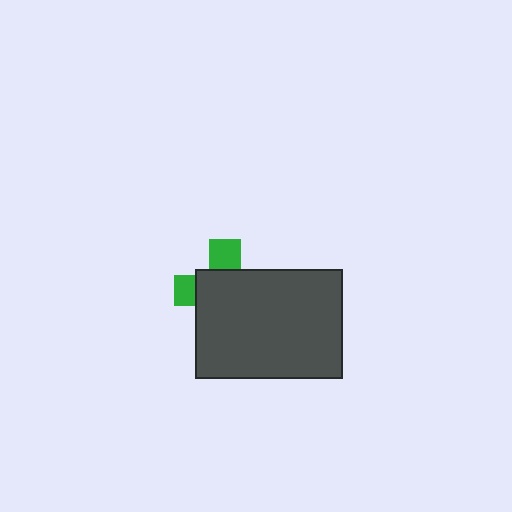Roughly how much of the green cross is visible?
A small part of it is visible (roughly 30%).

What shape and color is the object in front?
The object in front is a dark gray rectangle.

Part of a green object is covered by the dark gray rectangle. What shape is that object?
It is a cross.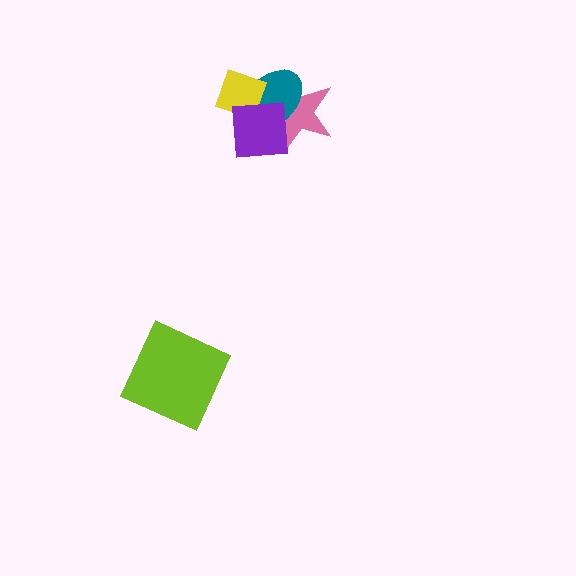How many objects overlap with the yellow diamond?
3 objects overlap with the yellow diamond.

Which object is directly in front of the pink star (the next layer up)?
The teal ellipse is directly in front of the pink star.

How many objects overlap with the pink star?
3 objects overlap with the pink star.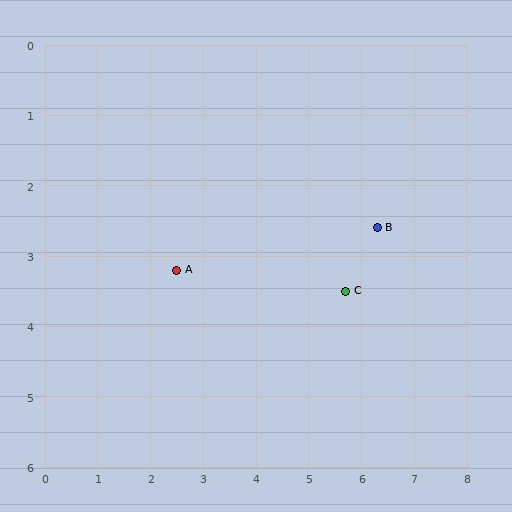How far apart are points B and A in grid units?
Points B and A are about 3.8 grid units apart.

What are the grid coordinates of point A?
Point A is at approximately (2.5, 3.2).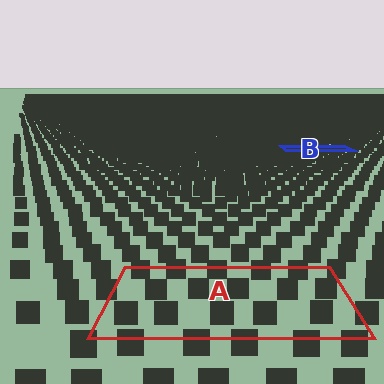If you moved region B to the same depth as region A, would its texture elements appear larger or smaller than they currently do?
They would appear larger. At a closer depth, the same texture elements are projected at a bigger on-screen size.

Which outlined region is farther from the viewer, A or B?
Region B is farther from the viewer — the texture elements inside it appear smaller and more densely packed.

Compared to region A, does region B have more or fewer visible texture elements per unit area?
Region B has more texture elements per unit area — they are packed more densely because it is farther away.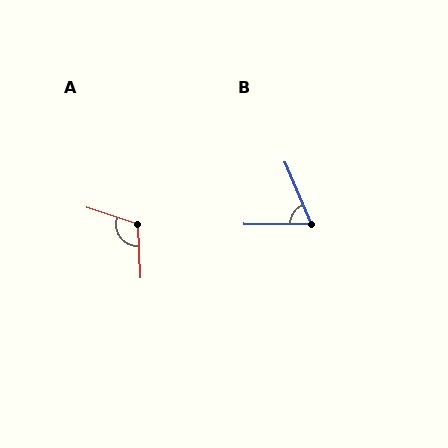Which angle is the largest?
A, at approximately 111 degrees.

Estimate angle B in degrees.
Approximately 67 degrees.